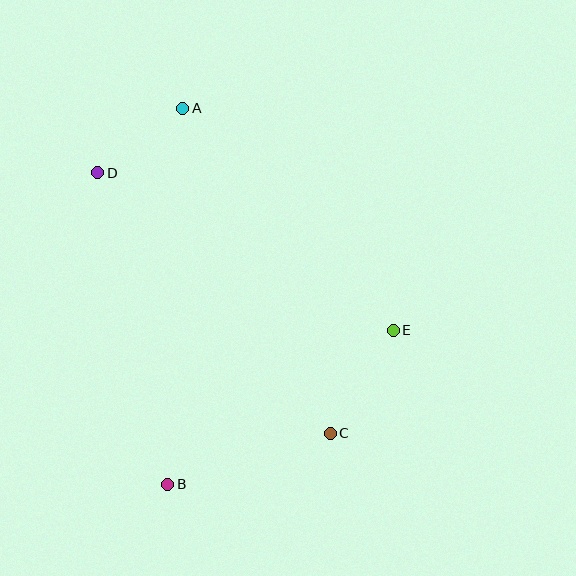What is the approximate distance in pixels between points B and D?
The distance between B and D is approximately 319 pixels.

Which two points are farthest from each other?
Points A and B are farthest from each other.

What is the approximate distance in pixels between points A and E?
The distance between A and E is approximately 306 pixels.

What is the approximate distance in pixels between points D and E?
The distance between D and E is approximately 335 pixels.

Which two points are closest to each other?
Points A and D are closest to each other.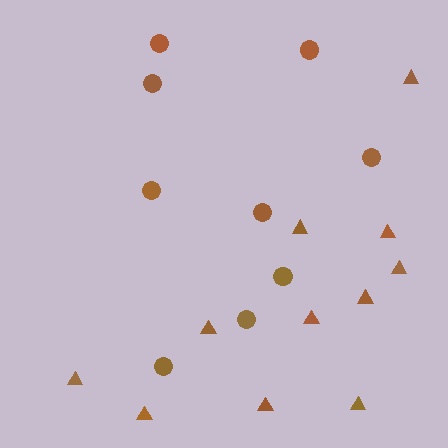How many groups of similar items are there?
There are 2 groups: one group of circles (9) and one group of triangles (11).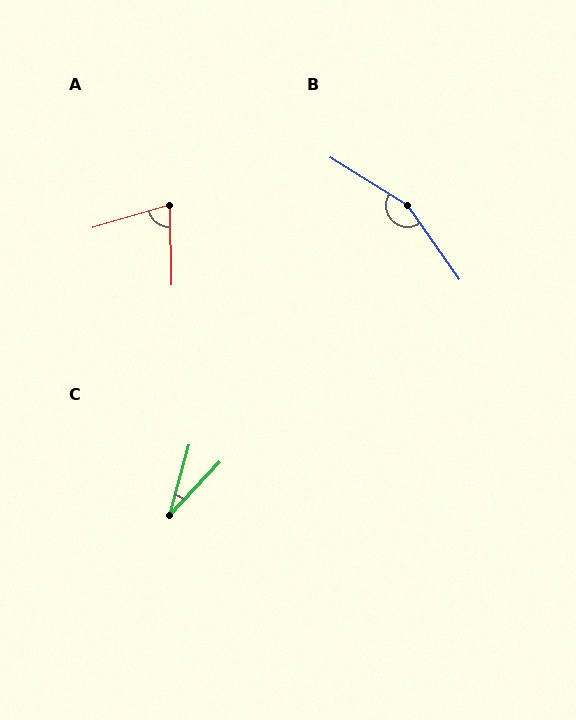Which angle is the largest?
B, at approximately 157 degrees.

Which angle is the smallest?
C, at approximately 28 degrees.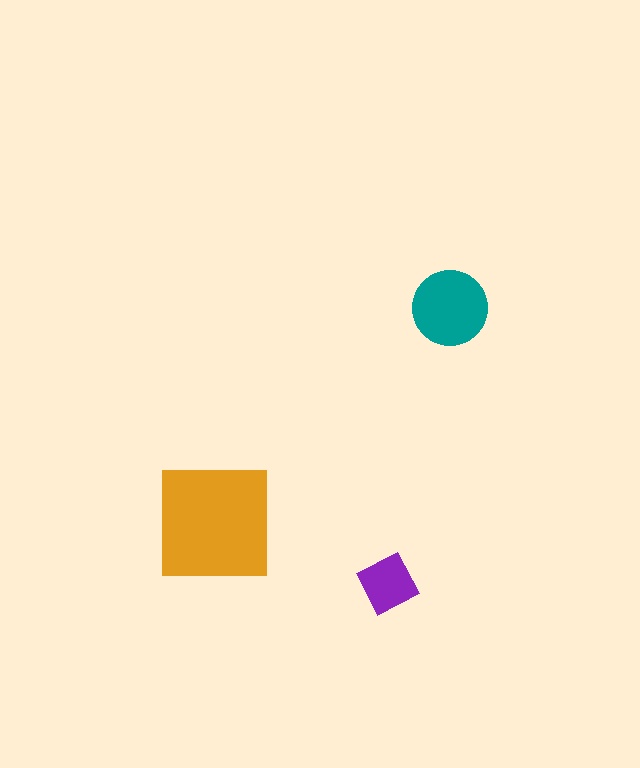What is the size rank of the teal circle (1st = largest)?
2nd.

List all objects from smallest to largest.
The purple diamond, the teal circle, the orange square.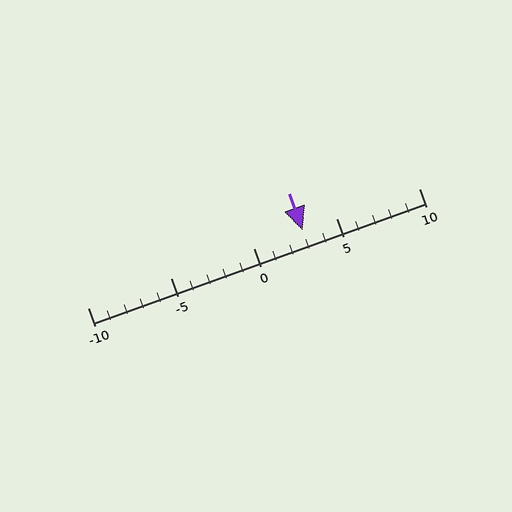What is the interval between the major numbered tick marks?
The major tick marks are spaced 5 units apart.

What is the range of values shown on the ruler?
The ruler shows values from -10 to 10.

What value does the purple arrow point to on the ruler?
The purple arrow points to approximately 3.